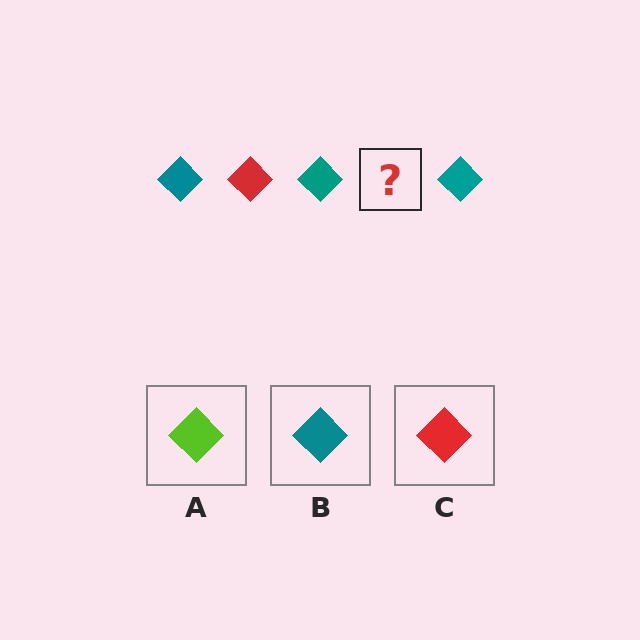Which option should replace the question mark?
Option C.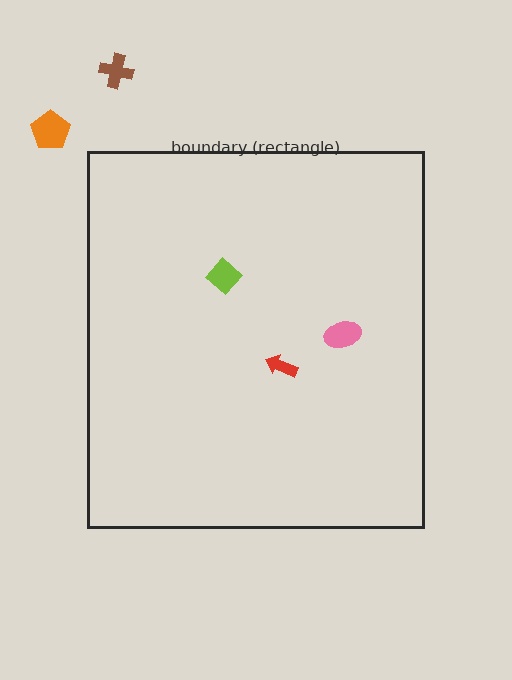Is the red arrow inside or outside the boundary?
Inside.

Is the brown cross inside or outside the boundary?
Outside.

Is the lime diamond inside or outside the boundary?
Inside.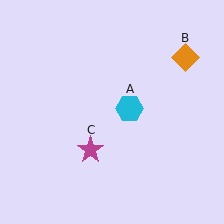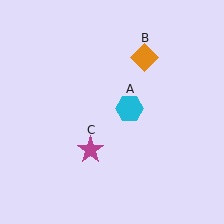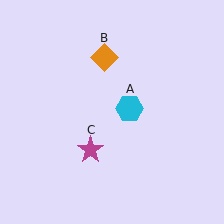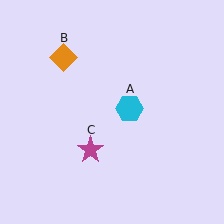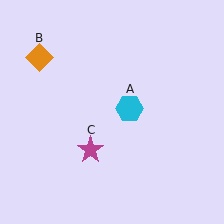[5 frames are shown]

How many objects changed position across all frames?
1 object changed position: orange diamond (object B).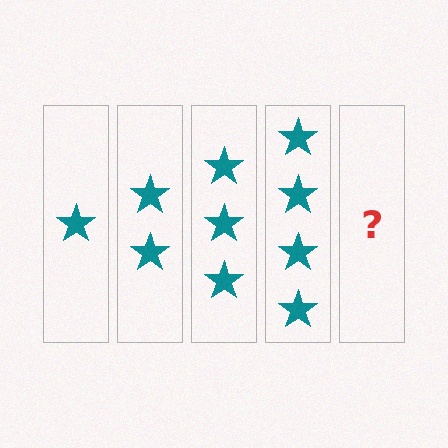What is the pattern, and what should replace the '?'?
The pattern is that each step adds one more star. The '?' should be 5 stars.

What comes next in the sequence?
The next element should be 5 stars.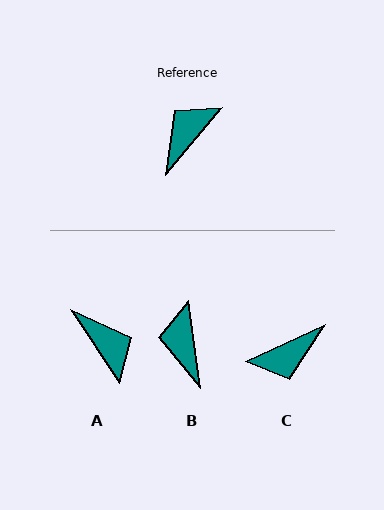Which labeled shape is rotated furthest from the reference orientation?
C, about 154 degrees away.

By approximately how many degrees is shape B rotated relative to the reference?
Approximately 47 degrees counter-clockwise.